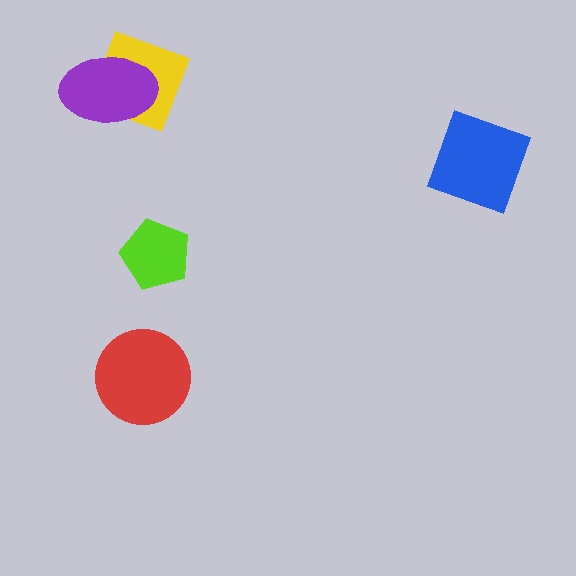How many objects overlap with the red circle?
0 objects overlap with the red circle.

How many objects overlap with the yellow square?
1 object overlaps with the yellow square.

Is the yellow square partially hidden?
Yes, it is partially covered by another shape.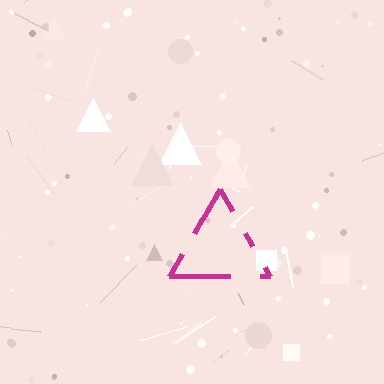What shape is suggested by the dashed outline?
The dashed outline suggests a triangle.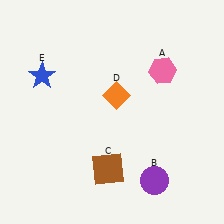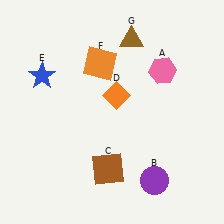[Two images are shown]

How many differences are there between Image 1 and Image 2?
There are 2 differences between the two images.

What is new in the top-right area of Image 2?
A brown triangle (G) was added in the top-right area of Image 2.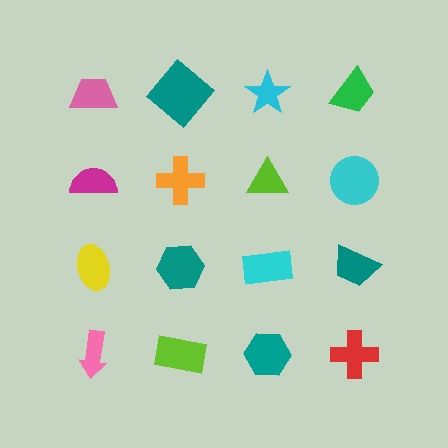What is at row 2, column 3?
A lime triangle.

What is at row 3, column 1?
A yellow ellipse.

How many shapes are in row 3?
4 shapes.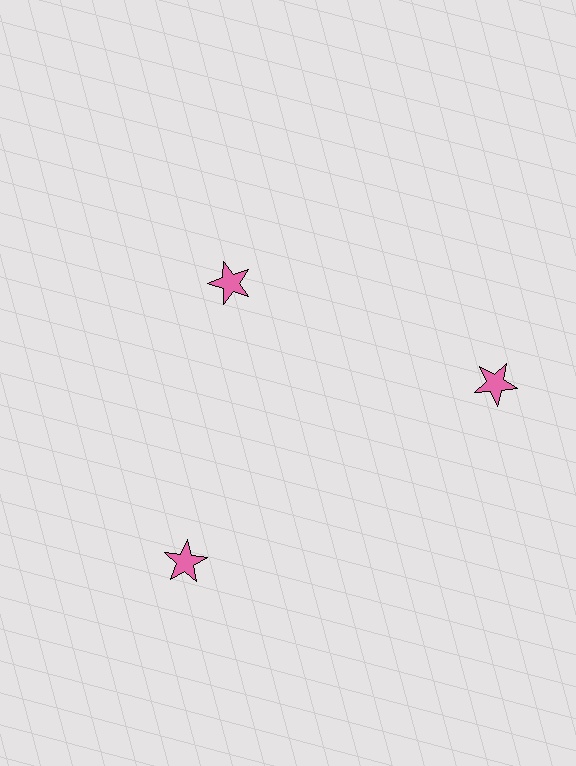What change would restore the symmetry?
The symmetry would be restored by moving it outward, back onto the ring so that all 3 stars sit at equal angles and equal distance from the center.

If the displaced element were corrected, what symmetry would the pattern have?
It would have 3-fold rotational symmetry — the pattern would map onto itself every 120 degrees.